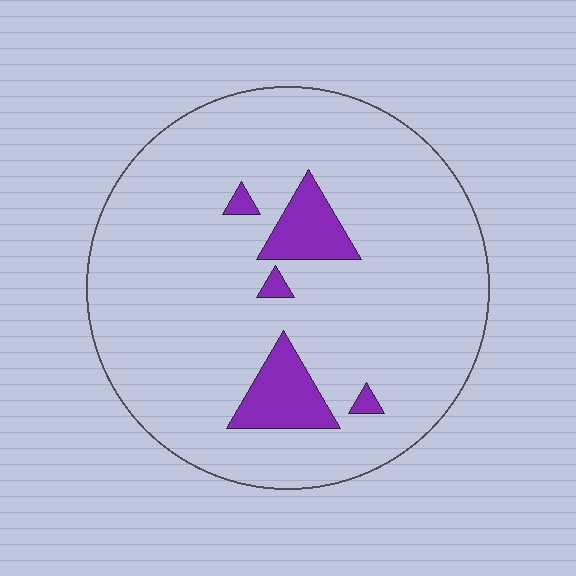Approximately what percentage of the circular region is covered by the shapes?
Approximately 10%.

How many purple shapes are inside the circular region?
5.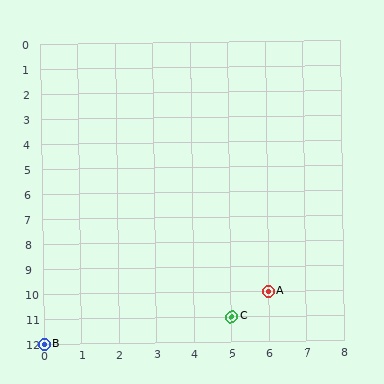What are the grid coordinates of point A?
Point A is at grid coordinates (6, 10).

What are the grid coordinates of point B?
Point B is at grid coordinates (0, 12).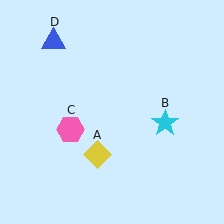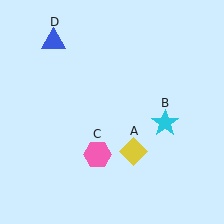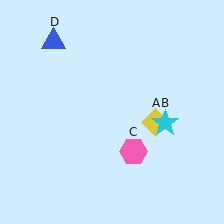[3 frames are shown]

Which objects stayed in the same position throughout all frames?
Cyan star (object B) and blue triangle (object D) remained stationary.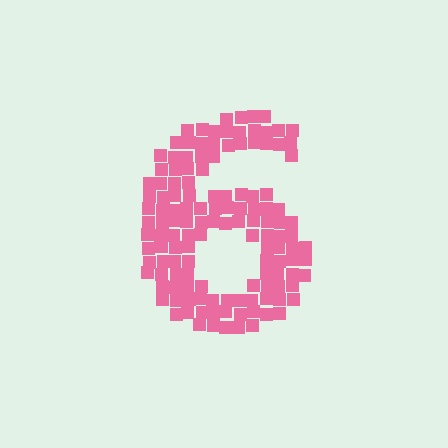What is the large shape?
The large shape is the digit 6.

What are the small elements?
The small elements are squares.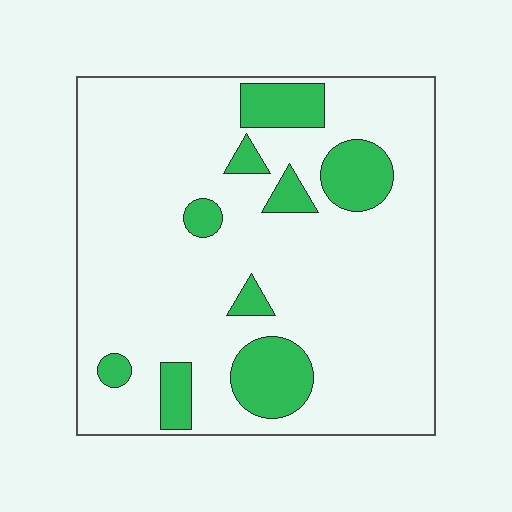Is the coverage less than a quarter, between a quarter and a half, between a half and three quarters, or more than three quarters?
Less than a quarter.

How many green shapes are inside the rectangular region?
9.